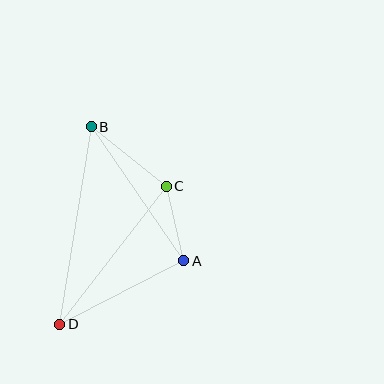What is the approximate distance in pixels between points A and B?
The distance between A and B is approximately 163 pixels.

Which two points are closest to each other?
Points A and C are closest to each other.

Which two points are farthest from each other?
Points B and D are farthest from each other.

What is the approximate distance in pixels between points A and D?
The distance between A and D is approximately 140 pixels.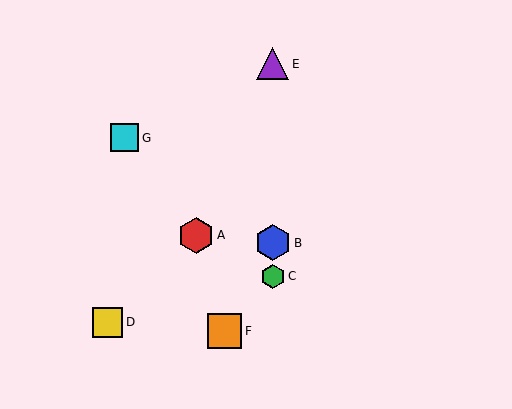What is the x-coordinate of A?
Object A is at x≈196.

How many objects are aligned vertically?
3 objects (B, C, E) are aligned vertically.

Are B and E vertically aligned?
Yes, both are at x≈273.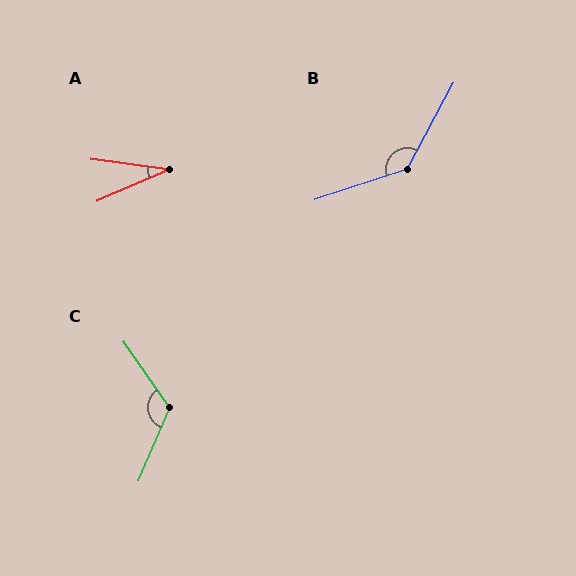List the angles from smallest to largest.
A (31°), C (122°), B (137°).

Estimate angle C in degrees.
Approximately 122 degrees.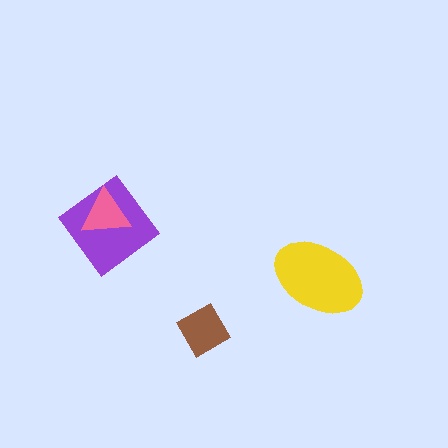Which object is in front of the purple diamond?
The pink triangle is in front of the purple diamond.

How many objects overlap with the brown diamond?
0 objects overlap with the brown diamond.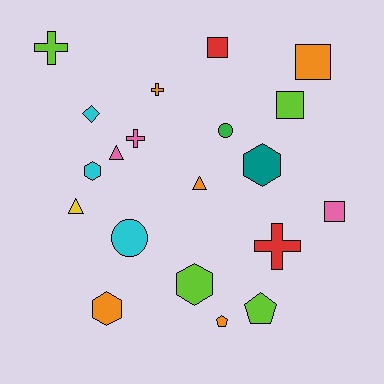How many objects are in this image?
There are 20 objects.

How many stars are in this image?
There are no stars.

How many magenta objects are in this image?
There are no magenta objects.